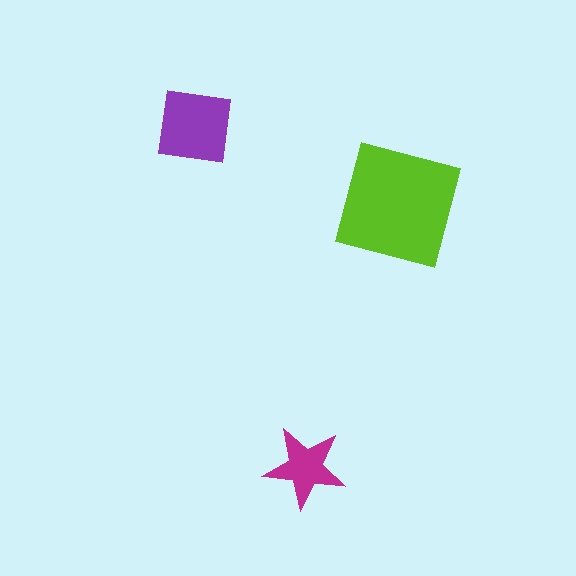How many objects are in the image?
There are 3 objects in the image.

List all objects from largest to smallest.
The lime square, the purple square, the magenta star.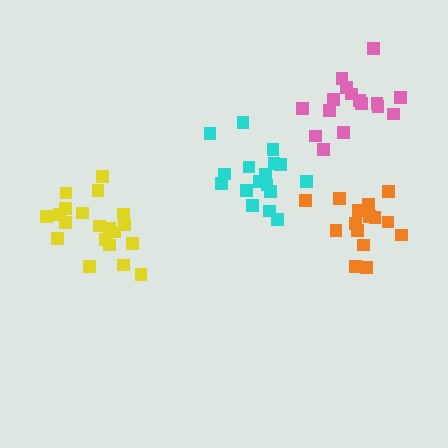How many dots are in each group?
Group 1: 17 dots, Group 2: 15 dots, Group 3: 16 dots, Group 4: 20 dots (68 total).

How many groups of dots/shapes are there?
There are 4 groups.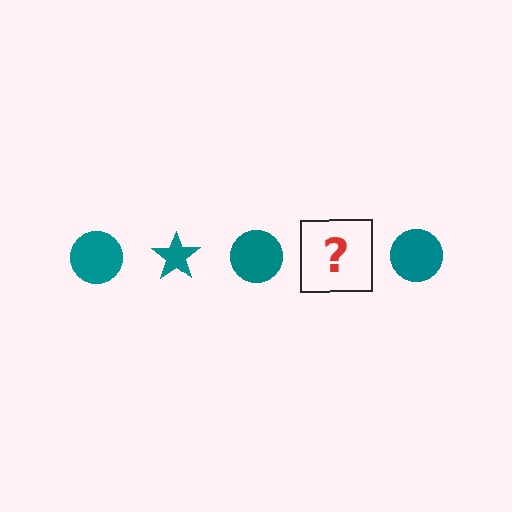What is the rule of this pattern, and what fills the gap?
The rule is that the pattern cycles through circle, star shapes in teal. The gap should be filled with a teal star.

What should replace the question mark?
The question mark should be replaced with a teal star.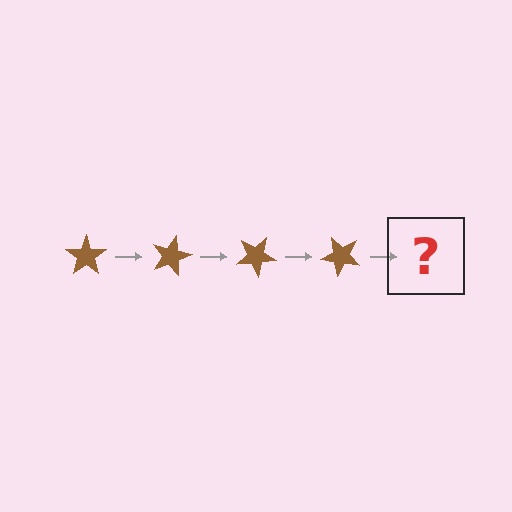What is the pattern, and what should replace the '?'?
The pattern is that the star rotates 15 degrees each step. The '?' should be a brown star rotated 60 degrees.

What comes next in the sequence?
The next element should be a brown star rotated 60 degrees.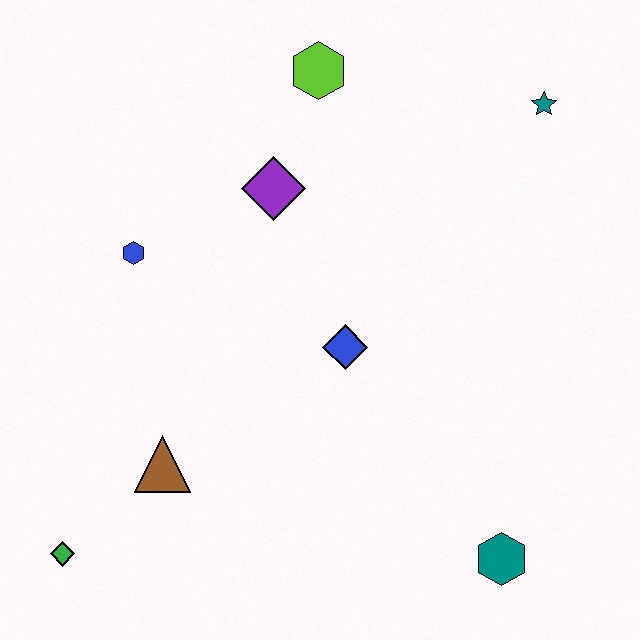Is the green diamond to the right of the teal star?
No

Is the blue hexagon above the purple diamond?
No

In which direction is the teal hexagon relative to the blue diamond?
The teal hexagon is below the blue diamond.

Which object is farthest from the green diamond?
The teal star is farthest from the green diamond.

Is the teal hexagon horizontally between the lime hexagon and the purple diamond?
No